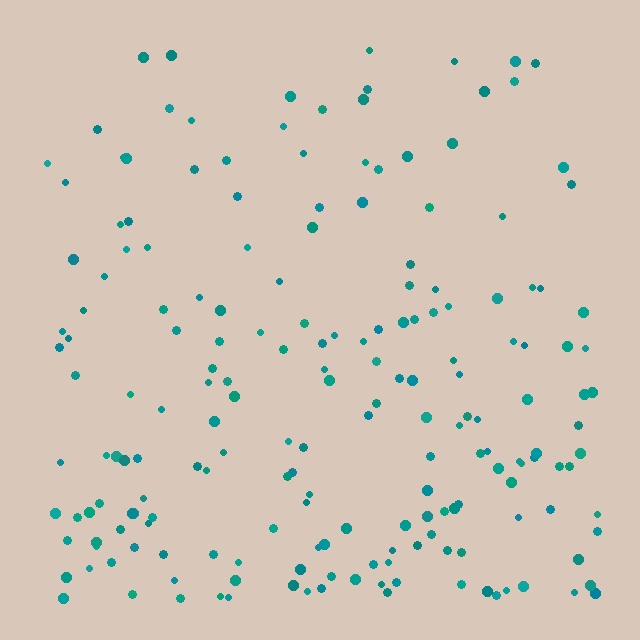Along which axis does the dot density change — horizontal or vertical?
Vertical.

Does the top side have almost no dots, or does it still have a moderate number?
Still a moderate number, just noticeably fewer than the bottom.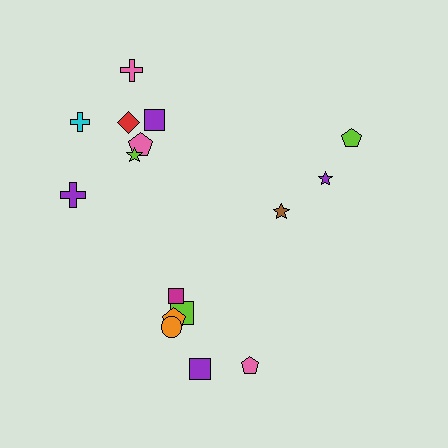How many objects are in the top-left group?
There are 7 objects.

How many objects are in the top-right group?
There are 3 objects.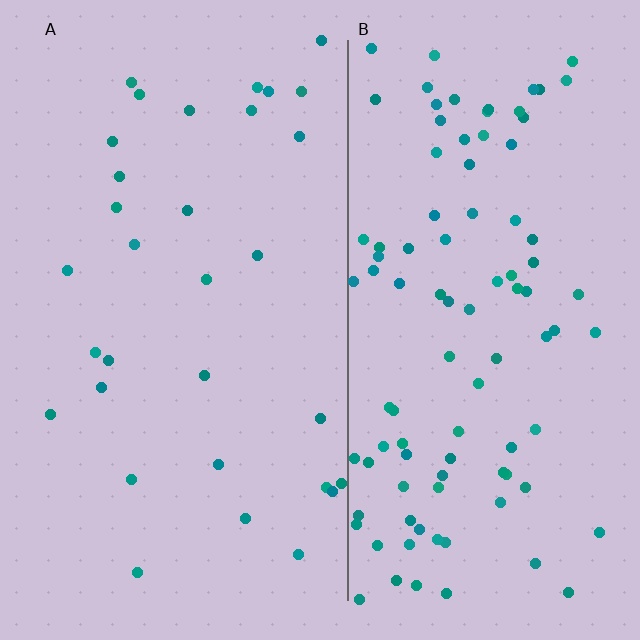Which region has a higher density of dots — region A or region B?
B (the right).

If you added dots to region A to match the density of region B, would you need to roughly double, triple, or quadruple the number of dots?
Approximately triple.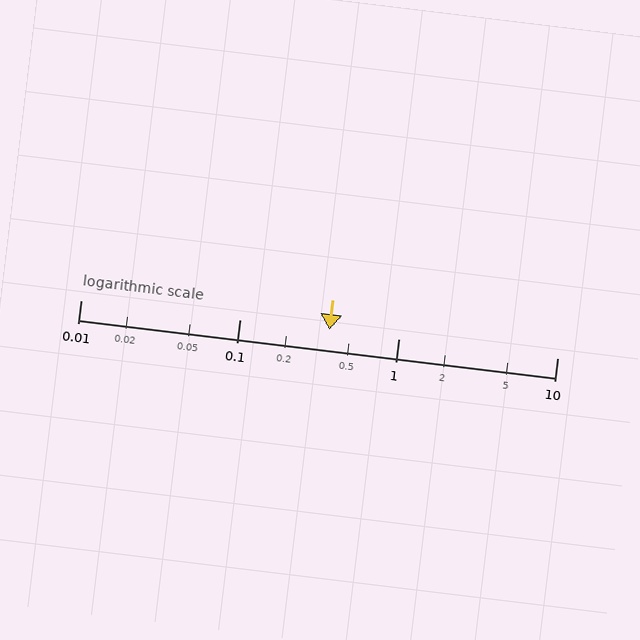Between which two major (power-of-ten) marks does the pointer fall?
The pointer is between 0.1 and 1.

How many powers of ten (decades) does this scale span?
The scale spans 3 decades, from 0.01 to 10.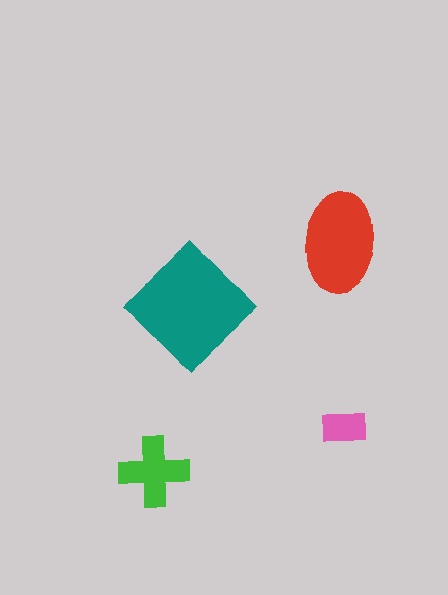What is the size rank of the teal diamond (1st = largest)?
1st.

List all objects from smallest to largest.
The pink rectangle, the green cross, the red ellipse, the teal diamond.